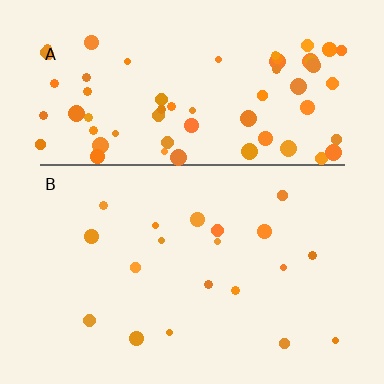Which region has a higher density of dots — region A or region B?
A (the top).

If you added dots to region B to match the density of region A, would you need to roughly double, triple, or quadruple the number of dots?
Approximately quadruple.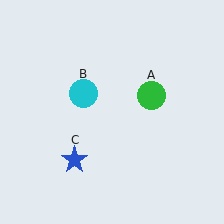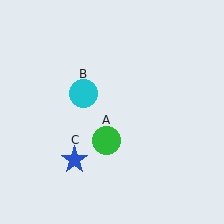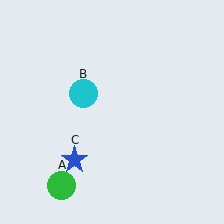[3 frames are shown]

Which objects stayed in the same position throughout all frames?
Cyan circle (object B) and blue star (object C) remained stationary.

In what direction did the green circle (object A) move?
The green circle (object A) moved down and to the left.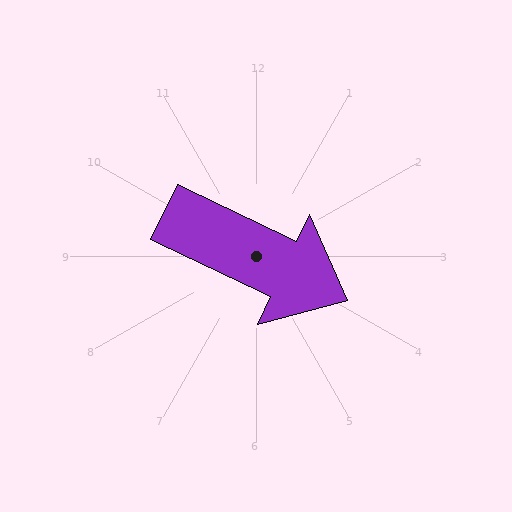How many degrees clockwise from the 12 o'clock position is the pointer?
Approximately 116 degrees.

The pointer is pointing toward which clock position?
Roughly 4 o'clock.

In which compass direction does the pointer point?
Southeast.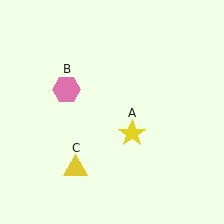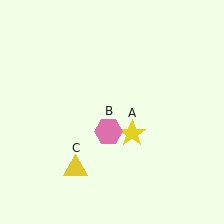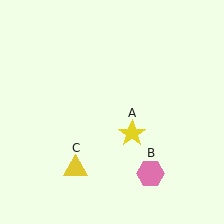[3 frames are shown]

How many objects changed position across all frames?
1 object changed position: pink hexagon (object B).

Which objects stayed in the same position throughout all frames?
Yellow star (object A) and yellow triangle (object C) remained stationary.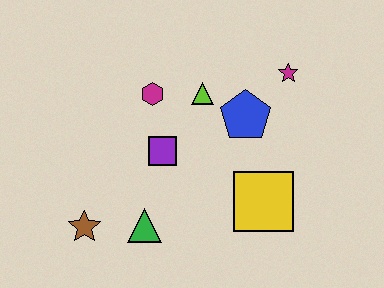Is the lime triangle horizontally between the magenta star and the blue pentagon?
No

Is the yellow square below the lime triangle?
Yes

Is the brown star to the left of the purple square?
Yes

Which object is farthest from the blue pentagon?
The brown star is farthest from the blue pentagon.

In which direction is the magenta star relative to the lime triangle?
The magenta star is to the right of the lime triangle.